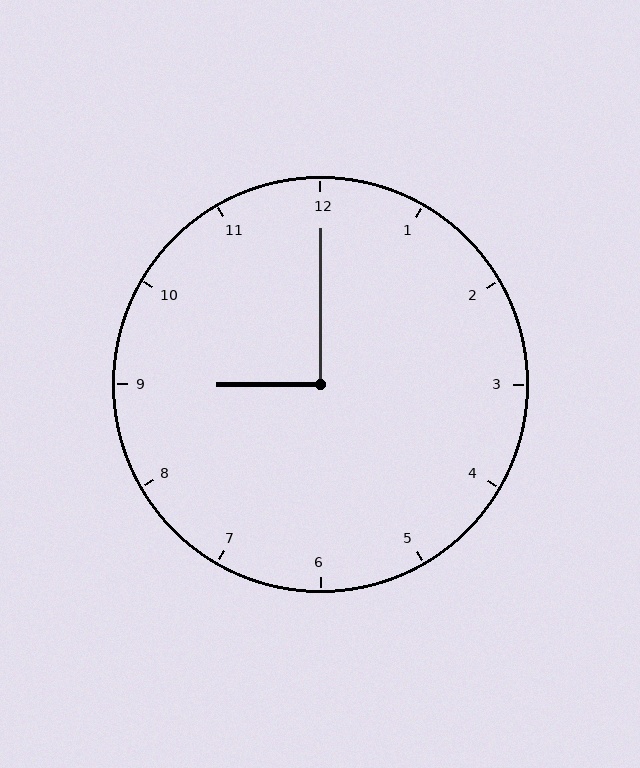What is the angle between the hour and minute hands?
Approximately 90 degrees.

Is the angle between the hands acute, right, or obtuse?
It is right.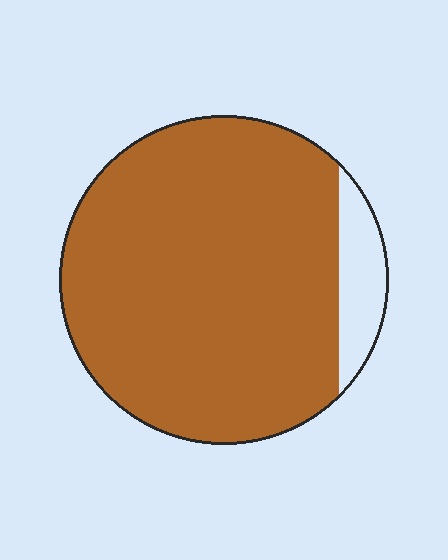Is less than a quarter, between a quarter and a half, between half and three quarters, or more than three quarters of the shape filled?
More than three quarters.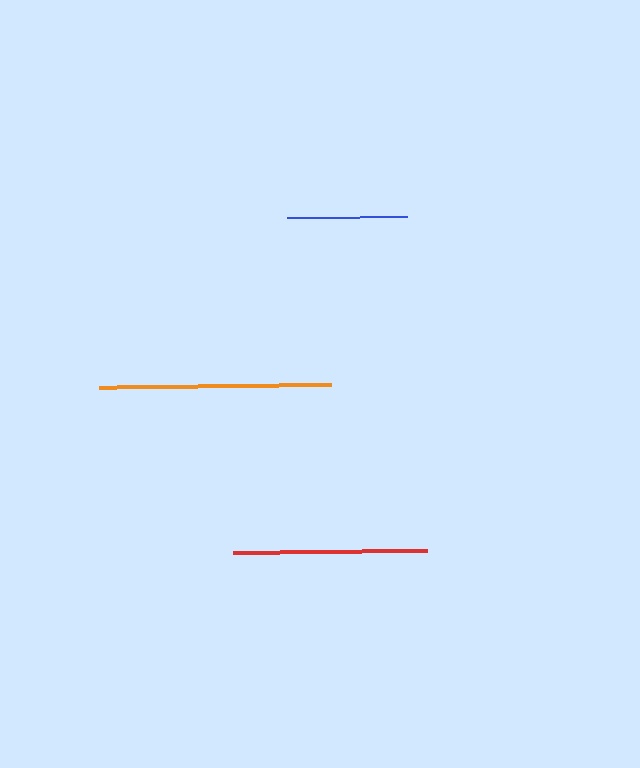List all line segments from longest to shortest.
From longest to shortest: orange, red, blue.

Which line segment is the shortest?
The blue line is the shortest at approximately 121 pixels.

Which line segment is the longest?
The orange line is the longest at approximately 232 pixels.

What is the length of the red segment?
The red segment is approximately 194 pixels long.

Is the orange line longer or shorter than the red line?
The orange line is longer than the red line.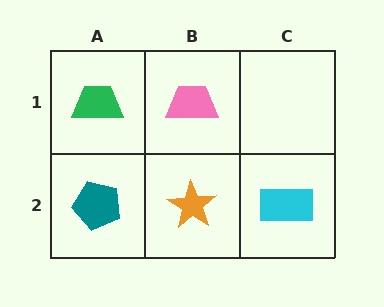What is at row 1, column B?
A pink trapezoid.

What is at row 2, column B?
An orange star.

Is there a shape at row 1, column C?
No, that cell is empty.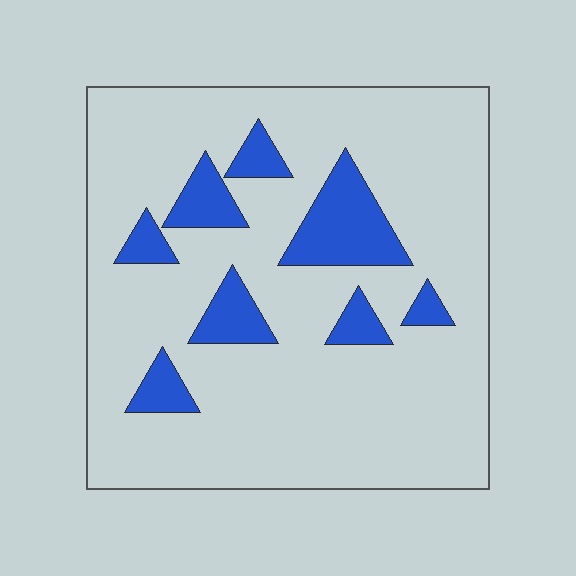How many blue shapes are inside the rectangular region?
8.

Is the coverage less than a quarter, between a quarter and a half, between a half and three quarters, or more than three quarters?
Less than a quarter.